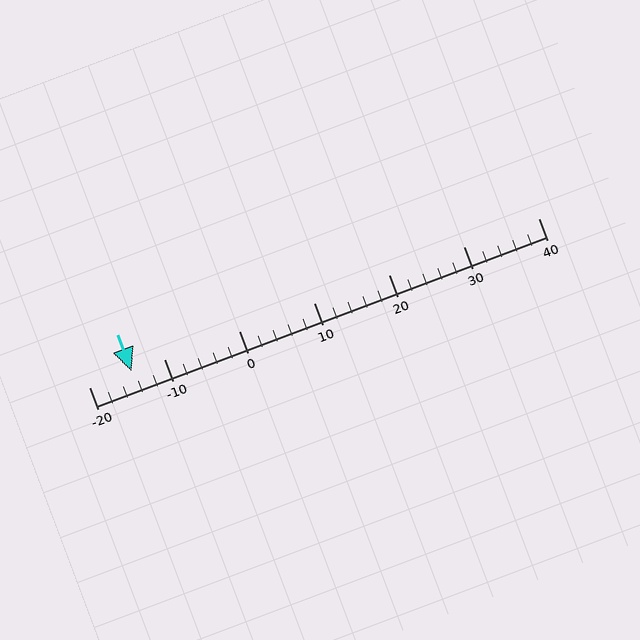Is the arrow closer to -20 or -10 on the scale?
The arrow is closer to -10.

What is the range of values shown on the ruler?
The ruler shows values from -20 to 40.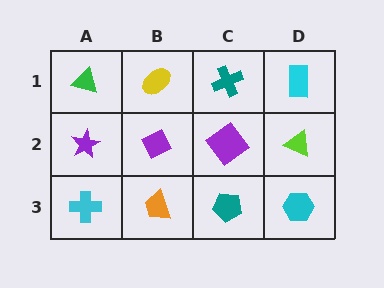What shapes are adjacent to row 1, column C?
A purple diamond (row 2, column C), a yellow ellipse (row 1, column B), a cyan rectangle (row 1, column D).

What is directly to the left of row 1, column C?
A yellow ellipse.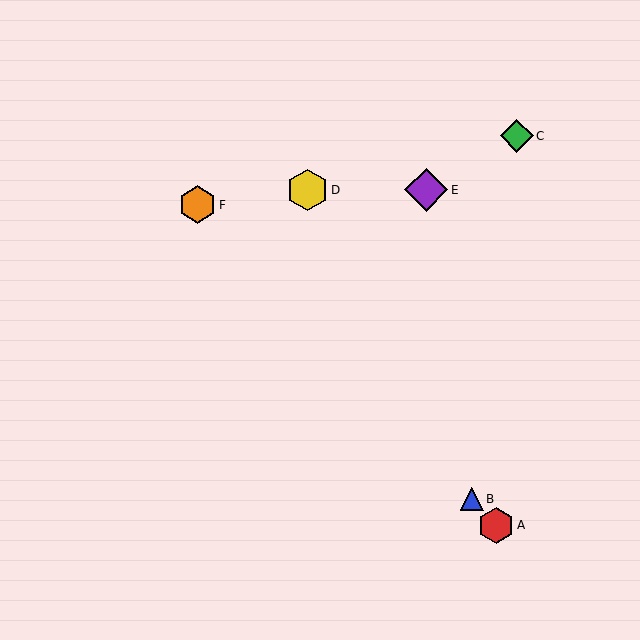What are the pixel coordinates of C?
Object C is at (517, 136).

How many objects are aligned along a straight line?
3 objects (A, B, F) are aligned along a straight line.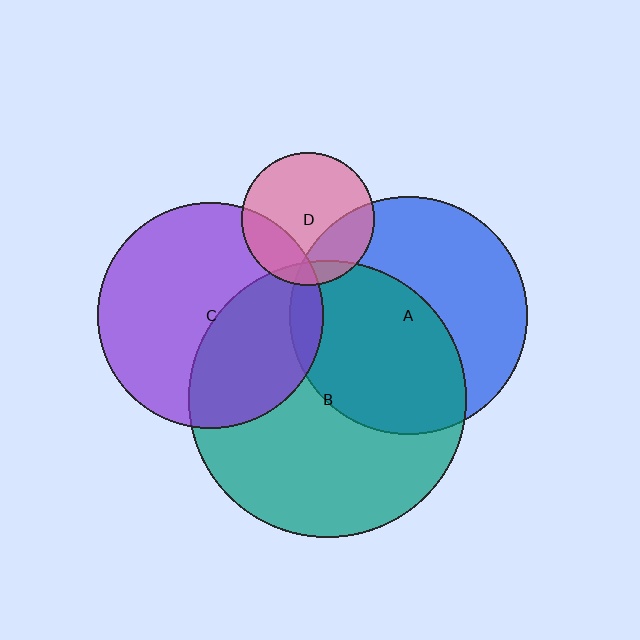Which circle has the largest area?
Circle B (teal).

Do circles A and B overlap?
Yes.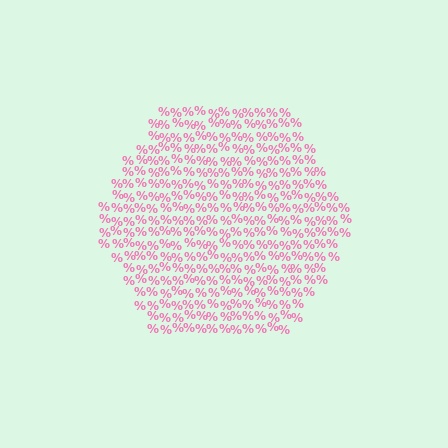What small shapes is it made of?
It is made of small percent signs.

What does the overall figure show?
The overall figure shows a hexagon.